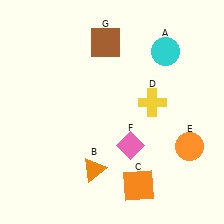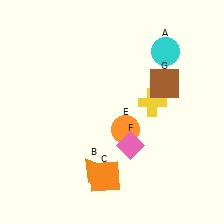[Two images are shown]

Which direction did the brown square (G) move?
The brown square (G) moved right.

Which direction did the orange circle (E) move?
The orange circle (E) moved left.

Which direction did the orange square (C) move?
The orange square (C) moved left.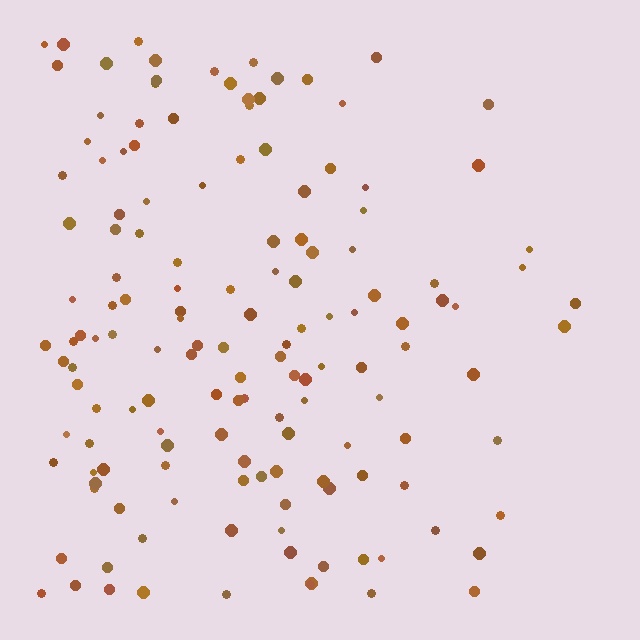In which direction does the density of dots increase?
From right to left, with the left side densest.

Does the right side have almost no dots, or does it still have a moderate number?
Still a moderate number, just noticeably fewer than the left.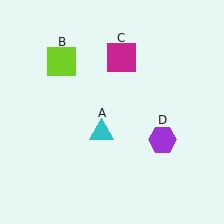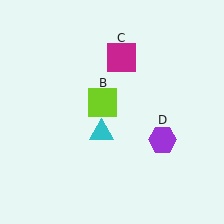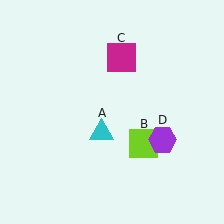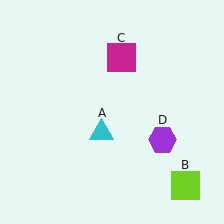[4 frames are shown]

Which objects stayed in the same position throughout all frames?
Cyan triangle (object A) and magenta square (object C) and purple hexagon (object D) remained stationary.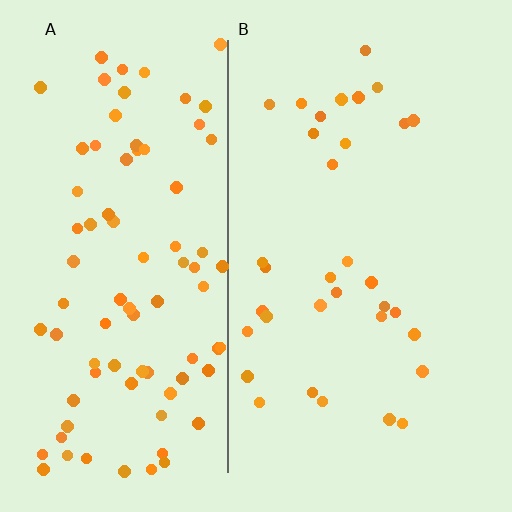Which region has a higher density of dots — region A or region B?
A (the left).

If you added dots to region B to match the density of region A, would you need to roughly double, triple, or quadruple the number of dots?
Approximately triple.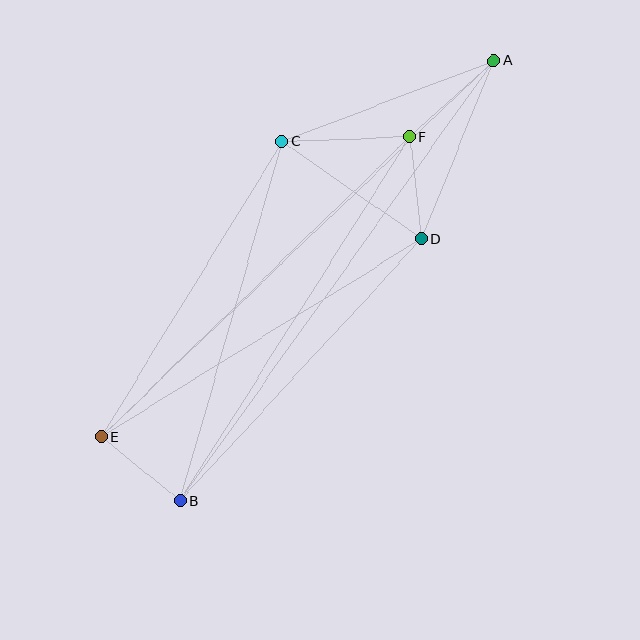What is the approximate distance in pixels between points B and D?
The distance between B and D is approximately 356 pixels.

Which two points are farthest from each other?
Points A and E are farthest from each other.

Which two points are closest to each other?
Points B and E are closest to each other.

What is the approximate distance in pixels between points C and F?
The distance between C and F is approximately 128 pixels.